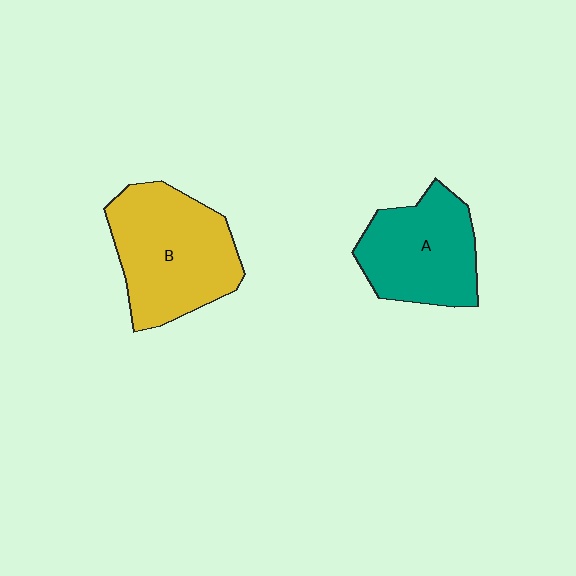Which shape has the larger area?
Shape B (yellow).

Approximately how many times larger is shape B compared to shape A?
Approximately 1.2 times.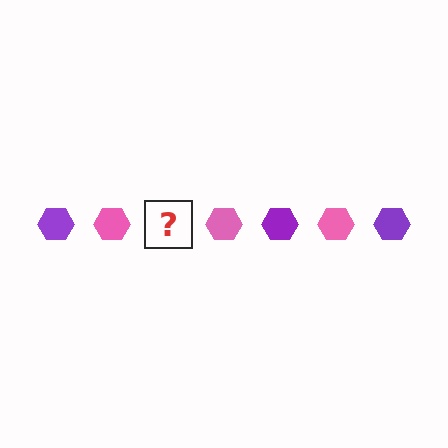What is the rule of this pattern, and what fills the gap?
The rule is that the pattern cycles through purple, pink hexagons. The gap should be filled with a purple hexagon.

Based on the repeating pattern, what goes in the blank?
The blank should be a purple hexagon.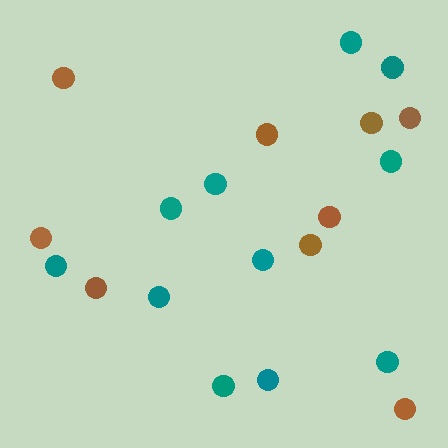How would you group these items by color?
There are 2 groups: one group of brown circles (9) and one group of teal circles (11).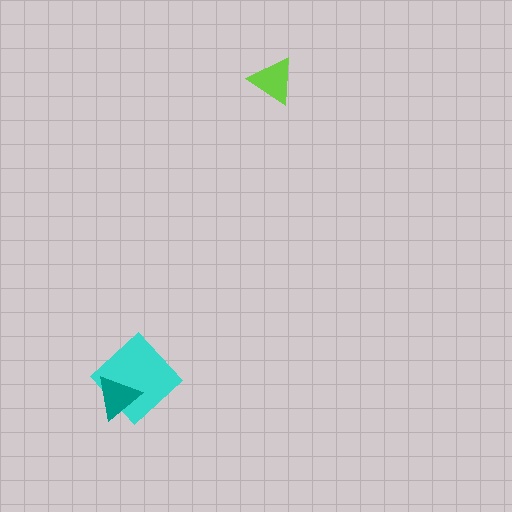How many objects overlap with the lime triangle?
0 objects overlap with the lime triangle.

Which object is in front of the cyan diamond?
The teal triangle is in front of the cyan diamond.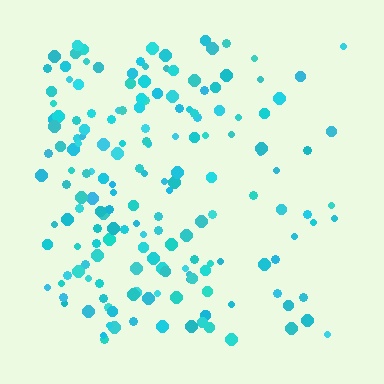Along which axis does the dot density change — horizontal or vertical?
Horizontal.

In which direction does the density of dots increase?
From right to left, with the left side densest.